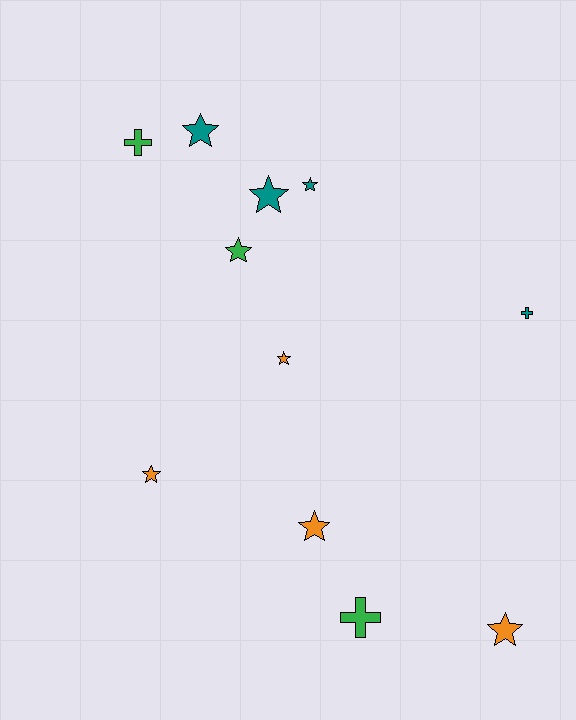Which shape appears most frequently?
Star, with 8 objects.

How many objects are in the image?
There are 11 objects.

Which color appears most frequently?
Orange, with 4 objects.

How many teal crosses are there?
There is 1 teal cross.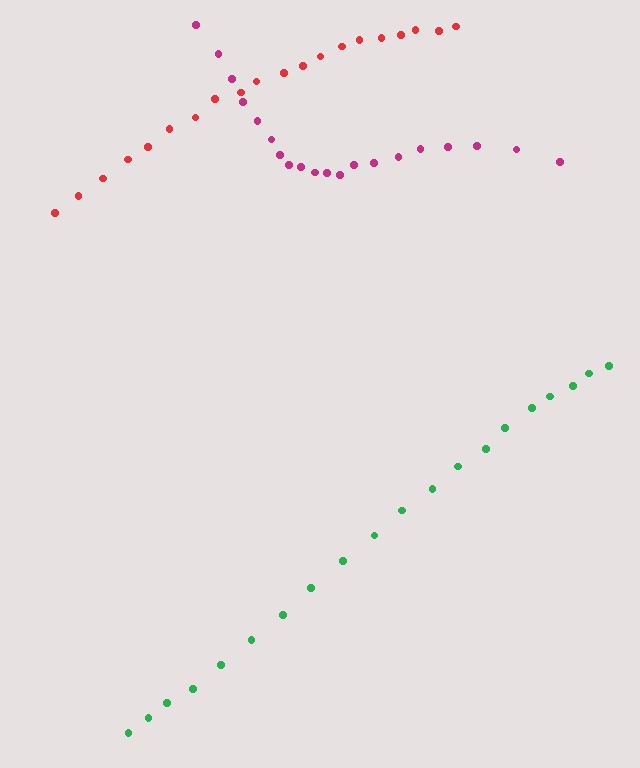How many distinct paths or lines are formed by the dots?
There are 3 distinct paths.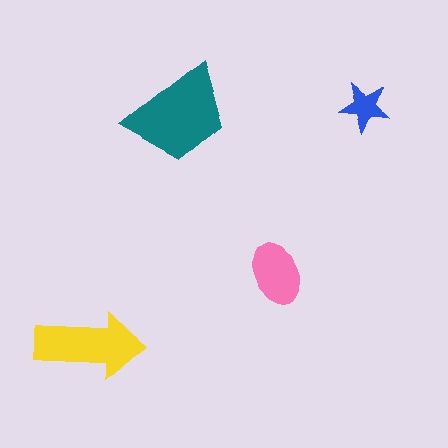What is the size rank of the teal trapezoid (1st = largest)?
1st.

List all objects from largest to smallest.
The teal trapezoid, the yellow arrow, the pink ellipse, the blue star.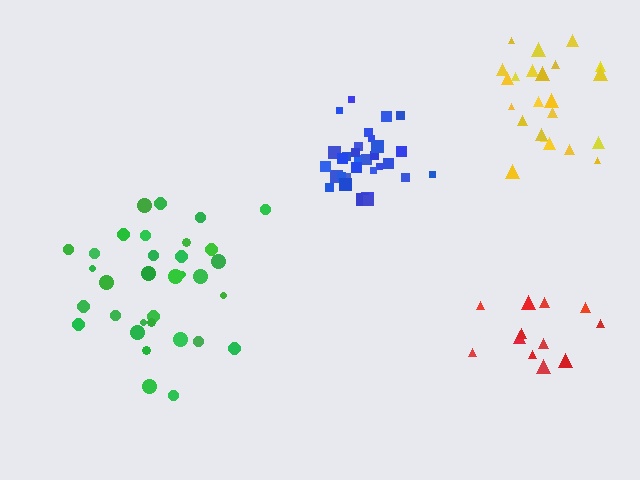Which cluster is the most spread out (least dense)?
Red.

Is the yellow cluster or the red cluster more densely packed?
Yellow.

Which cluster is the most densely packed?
Blue.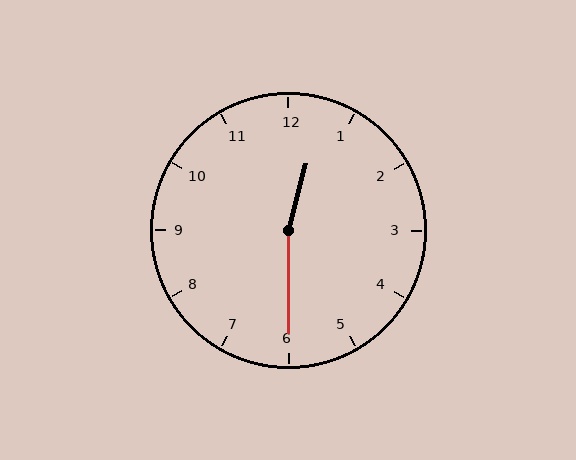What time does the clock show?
12:30.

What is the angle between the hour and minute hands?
Approximately 165 degrees.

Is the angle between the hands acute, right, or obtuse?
It is obtuse.